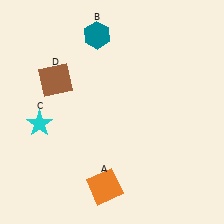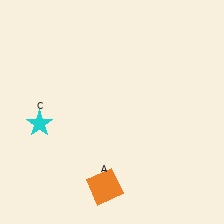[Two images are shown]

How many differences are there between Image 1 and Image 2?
There are 2 differences between the two images.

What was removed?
The teal hexagon (B), the brown square (D) were removed in Image 2.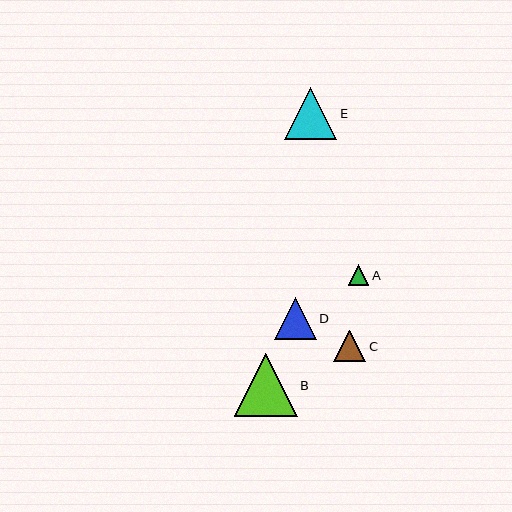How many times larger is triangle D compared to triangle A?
Triangle D is approximately 2.0 times the size of triangle A.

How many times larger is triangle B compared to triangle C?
Triangle B is approximately 2.0 times the size of triangle C.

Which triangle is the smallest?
Triangle A is the smallest with a size of approximately 21 pixels.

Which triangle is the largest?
Triangle B is the largest with a size of approximately 63 pixels.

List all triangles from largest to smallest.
From largest to smallest: B, E, D, C, A.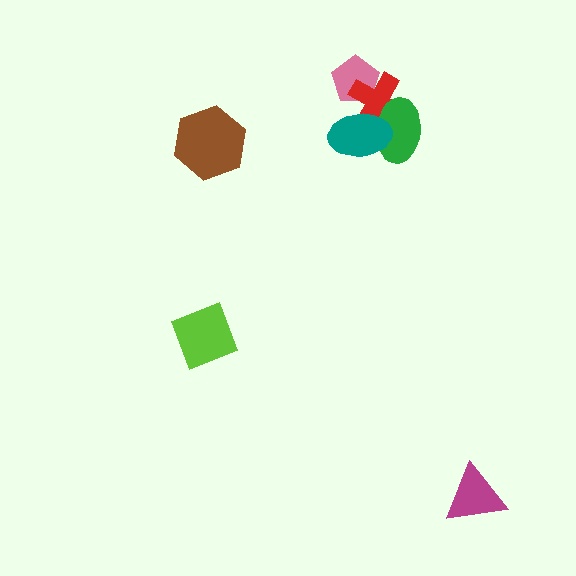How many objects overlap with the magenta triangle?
0 objects overlap with the magenta triangle.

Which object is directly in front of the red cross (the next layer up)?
The green ellipse is directly in front of the red cross.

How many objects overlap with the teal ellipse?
2 objects overlap with the teal ellipse.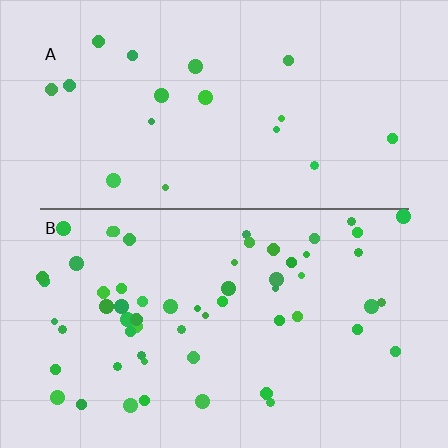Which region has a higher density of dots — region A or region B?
B (the bottom).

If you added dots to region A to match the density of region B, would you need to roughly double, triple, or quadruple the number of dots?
Approximately triple.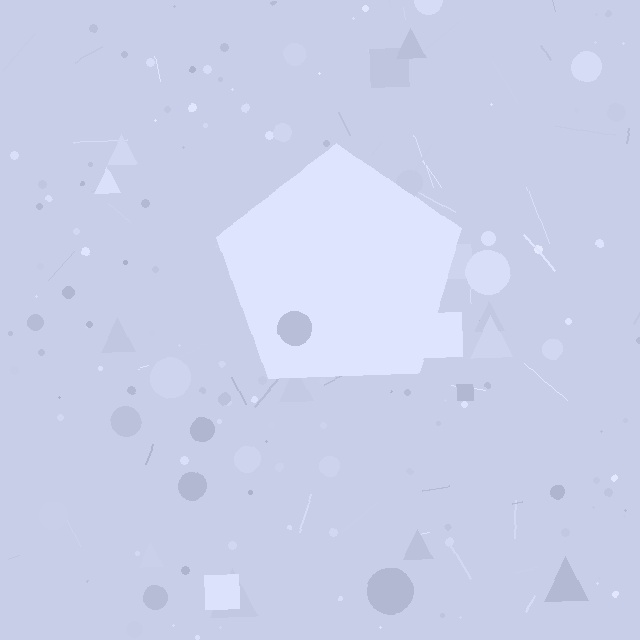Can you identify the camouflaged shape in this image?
The camouflaged shape is a pentagon.